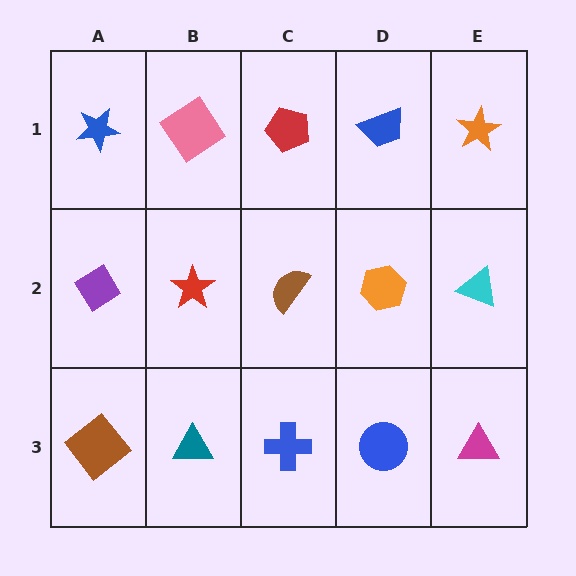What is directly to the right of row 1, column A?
A pink diamond.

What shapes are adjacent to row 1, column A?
A purple diamond (row 2, column A), a pink diamond (row 1, column B).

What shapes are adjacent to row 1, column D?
An orange hexagon (row 2, column D), a red pentagon (row 1, column C), an orange star (row 1, column E).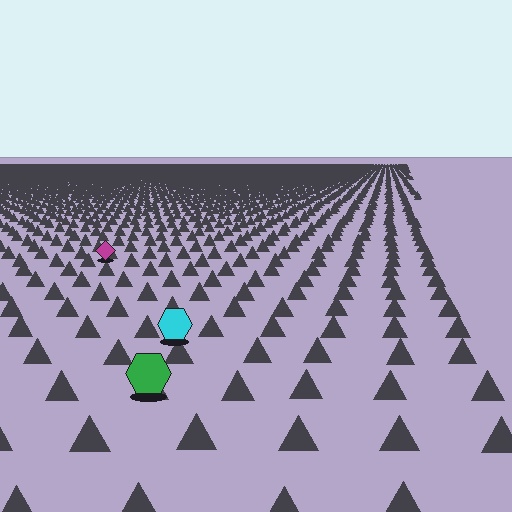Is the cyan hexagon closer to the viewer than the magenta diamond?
Yes. The cyan hexagon is closer — you can tell from the texture gradient: the ground texture is coarser near it.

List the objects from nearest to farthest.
From nearest to farthest: the green hexagon, the cyan hexagon, the magenta diamond.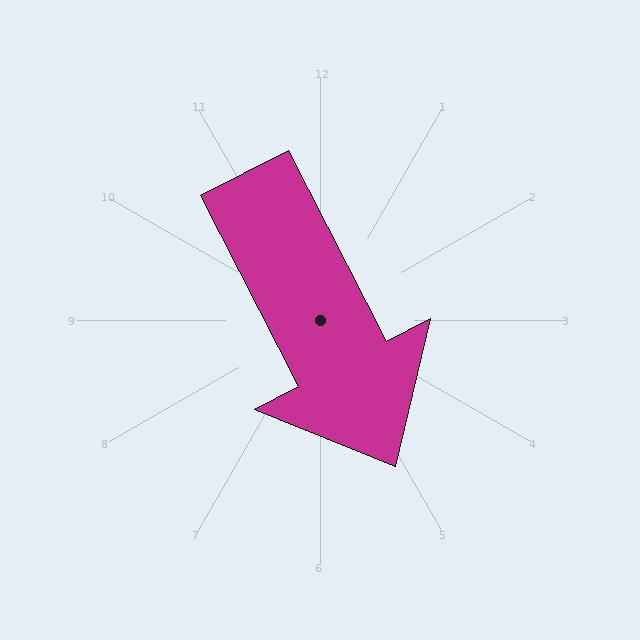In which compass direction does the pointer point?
Southeast.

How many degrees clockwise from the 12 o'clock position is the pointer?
Approximately 153 degrees.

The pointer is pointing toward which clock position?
Roughly 5 o'clock.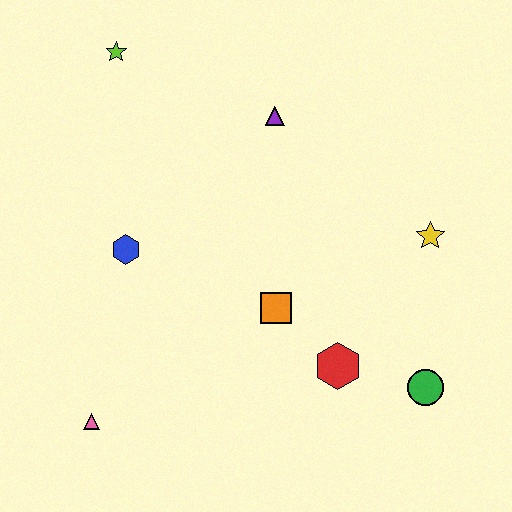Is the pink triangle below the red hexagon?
Yes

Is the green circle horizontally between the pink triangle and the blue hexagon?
No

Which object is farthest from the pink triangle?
The yellow star is farthest from the pink triangle.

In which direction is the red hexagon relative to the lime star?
The red hexagon is below the lime star.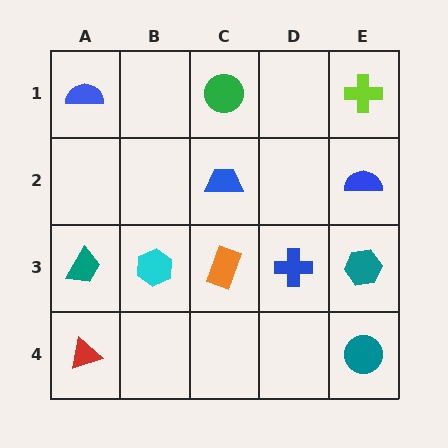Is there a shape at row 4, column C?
No, that cell is empty.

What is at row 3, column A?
A teal trapezoid.